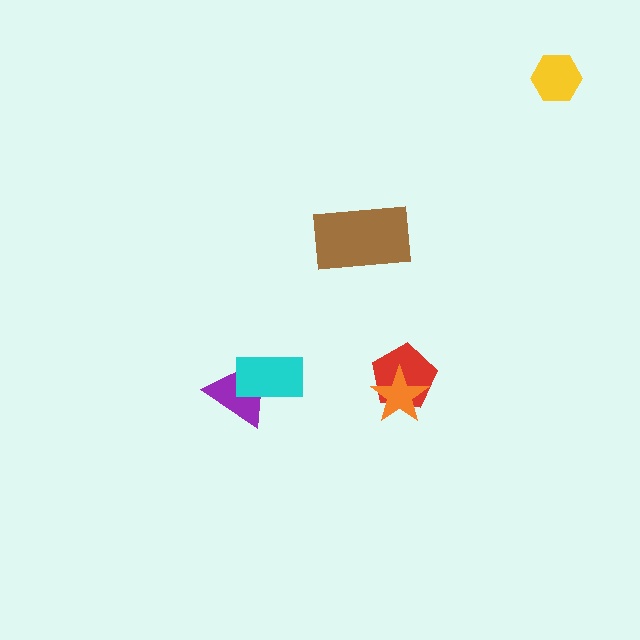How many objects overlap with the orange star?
1 object overlaps with the orange star.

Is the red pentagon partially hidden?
Yes, it is partially covered by another shape.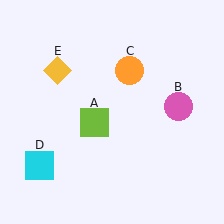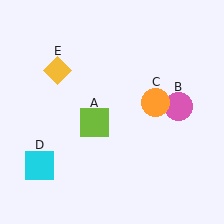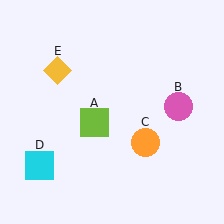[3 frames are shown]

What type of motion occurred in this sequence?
The orange circle (object C) rotated clockwise around the center of the scene.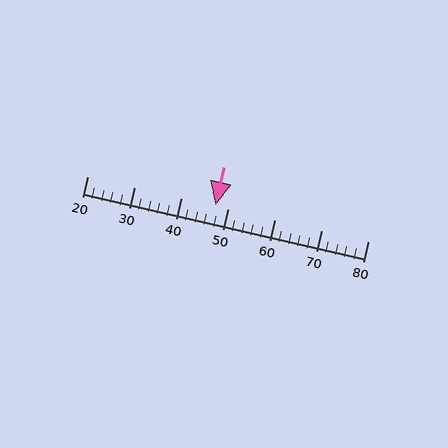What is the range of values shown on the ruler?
The ruler shows values from 20 to 80.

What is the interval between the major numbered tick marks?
The major tick marks are spaced 10 units apart.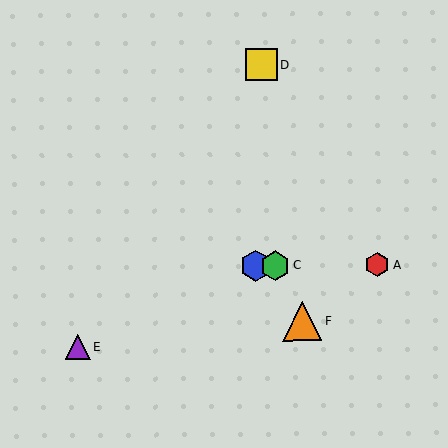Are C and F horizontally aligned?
No, C is at y≈265 and F is at y≈321.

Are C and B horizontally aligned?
Yes, both are at y≈265.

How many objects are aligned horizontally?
3 objects (A, B, C) are aligned horizontally.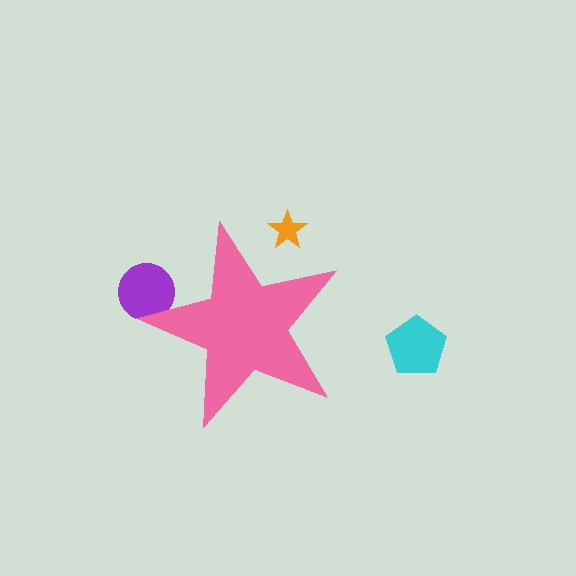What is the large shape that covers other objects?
A pink star.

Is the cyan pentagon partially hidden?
No, the cyan pentagon is fully visible.